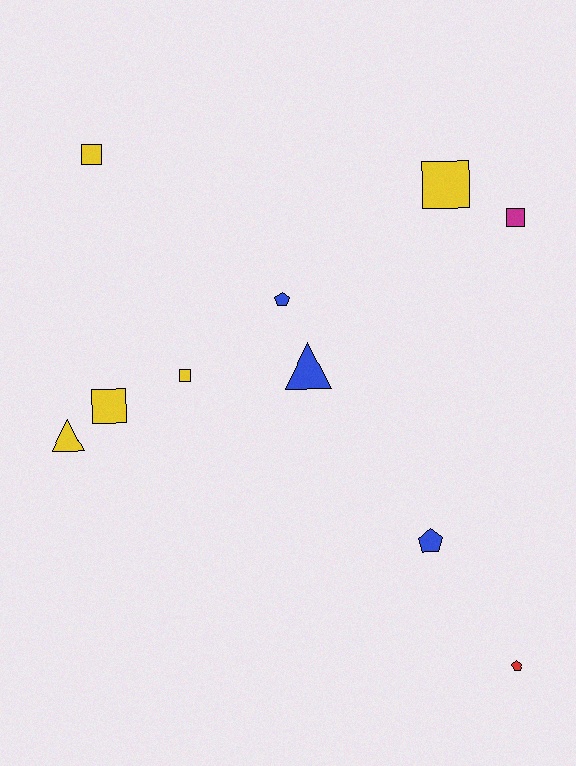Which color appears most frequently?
Yellow, with 5 objects.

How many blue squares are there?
There are no blue squares.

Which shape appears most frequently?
Square, with 5 objects.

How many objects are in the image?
There are 10 objects.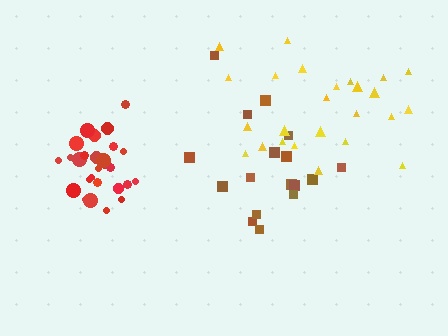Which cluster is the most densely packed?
Red.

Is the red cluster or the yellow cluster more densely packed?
Red.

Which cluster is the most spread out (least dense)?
Yellow.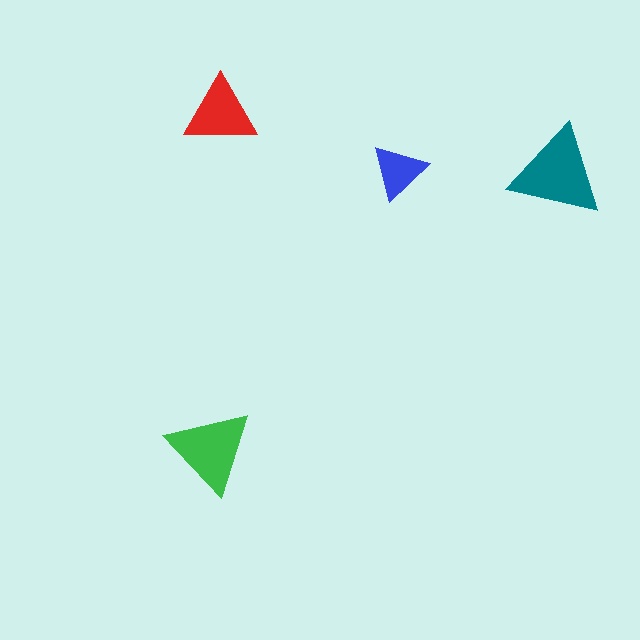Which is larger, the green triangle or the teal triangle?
The teal one.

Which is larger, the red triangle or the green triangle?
The green one.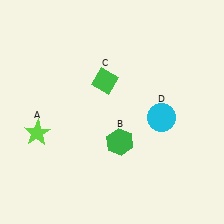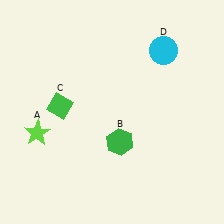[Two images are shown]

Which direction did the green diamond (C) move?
The green diamond (C) moved left.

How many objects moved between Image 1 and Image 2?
2 objects moved between the two images.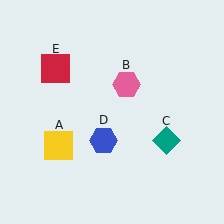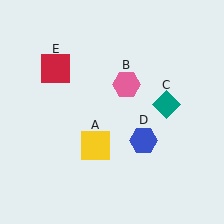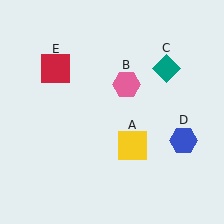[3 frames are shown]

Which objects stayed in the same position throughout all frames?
Pink hexagon (object B) and red square (object E) remained stationary.